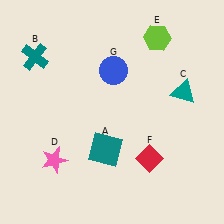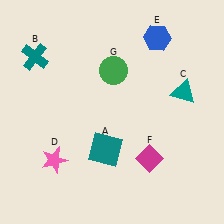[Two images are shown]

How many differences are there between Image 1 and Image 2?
There are 3 differences between the two images.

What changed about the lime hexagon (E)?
In Image 1, E is lime. In Image 2, it changed to blue.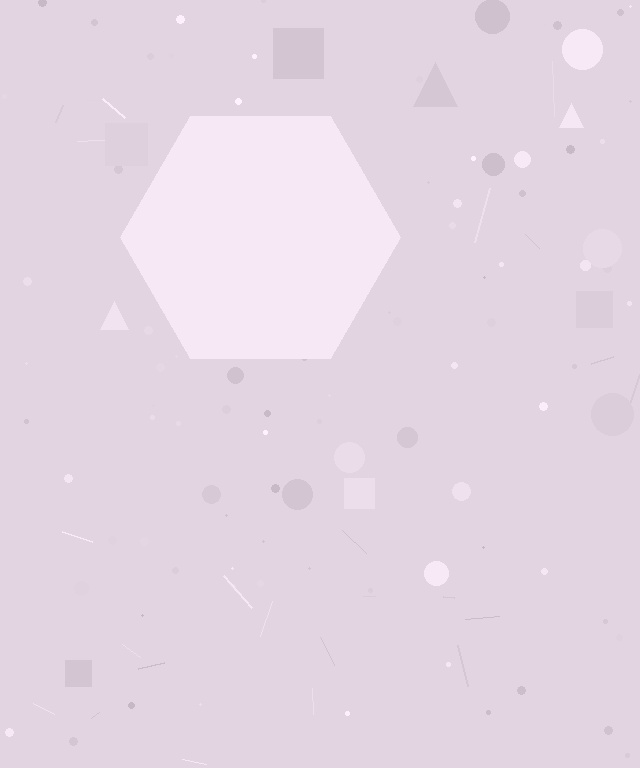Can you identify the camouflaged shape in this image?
The camouflaged shape is a hexagon.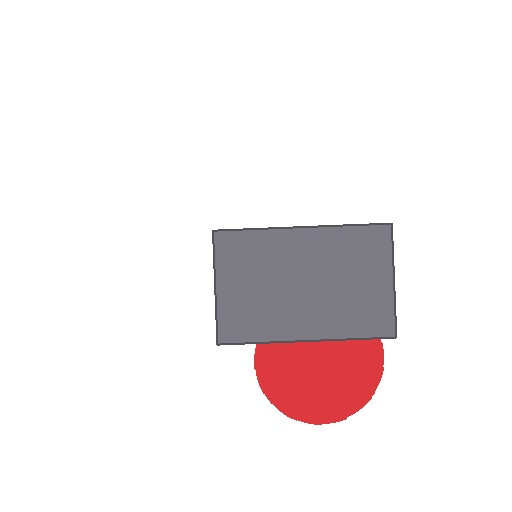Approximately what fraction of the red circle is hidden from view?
Roughly 32% of the red circle is hidden behind the gray rectangle.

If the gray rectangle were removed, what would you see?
You would see the complete red circle.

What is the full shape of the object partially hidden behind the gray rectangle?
The partially hidden object is a red circle.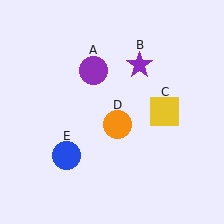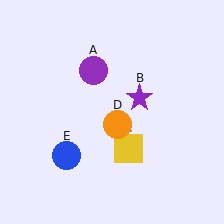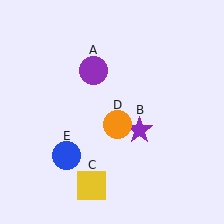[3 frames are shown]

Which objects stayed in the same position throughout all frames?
Purple circle (object A) and orange circle (object D) and blue circle (object E) remained stationary.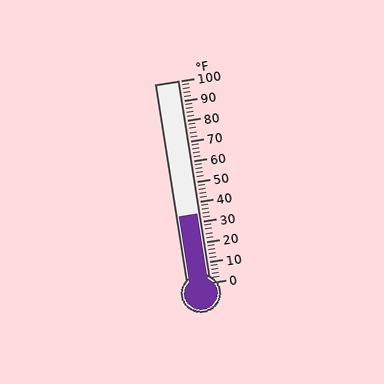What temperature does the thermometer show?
The thermometer shows approximately 34°F.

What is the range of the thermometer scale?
The thermometer scale ranges from 0°F to 100°F.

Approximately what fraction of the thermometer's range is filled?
The thermometer is filled to approximately 35% of its range.